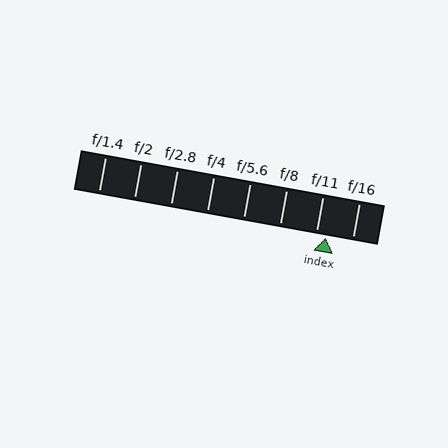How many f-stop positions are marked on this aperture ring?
There are 8 f-stop positions marked.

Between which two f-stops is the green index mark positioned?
The index mark is between f/11 and f/16.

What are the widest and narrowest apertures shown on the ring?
The widest aperture shown is f/1.4 and the narrowest is f/16.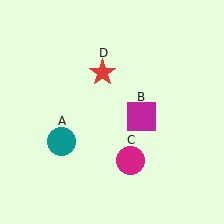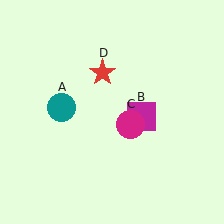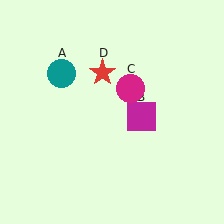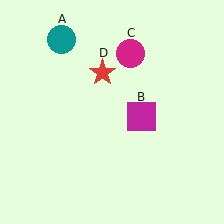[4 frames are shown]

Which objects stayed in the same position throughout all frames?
Magenta square (object B) and red star (object D) remained stationary.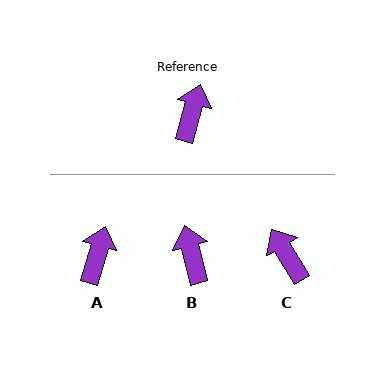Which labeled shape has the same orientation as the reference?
A.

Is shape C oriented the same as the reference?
No, it is off by about 47 degrees.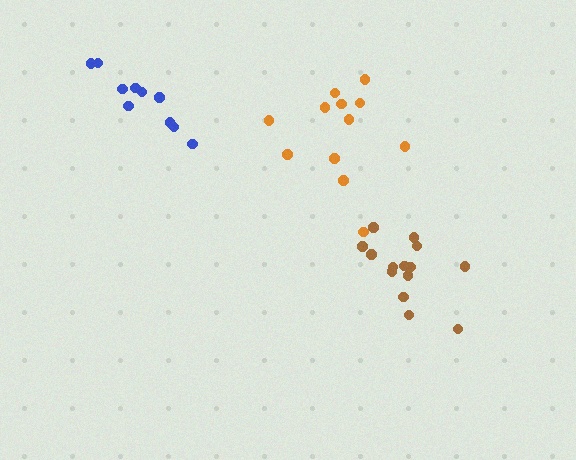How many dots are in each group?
Group 1: 14 dots, Group 2: 12 dots, Group 3: 10 dots (36 total).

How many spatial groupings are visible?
There are 3 spatial groupings.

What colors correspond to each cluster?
The clusters are colored: brown, orange, blue.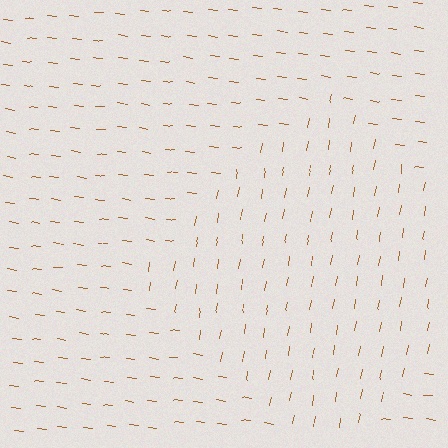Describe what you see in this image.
The image is filled with small brown line segments. A diamond region in the image has lines oriented differently from the surrounding lines, creating a visible texture boundary.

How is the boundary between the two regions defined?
The boundary is defined purely by a change in line orientation (approximately 88 degrees difference). All lines are the same color and thickness.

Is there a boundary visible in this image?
Yes, there is a texture boundary formed by a change in line orientation.